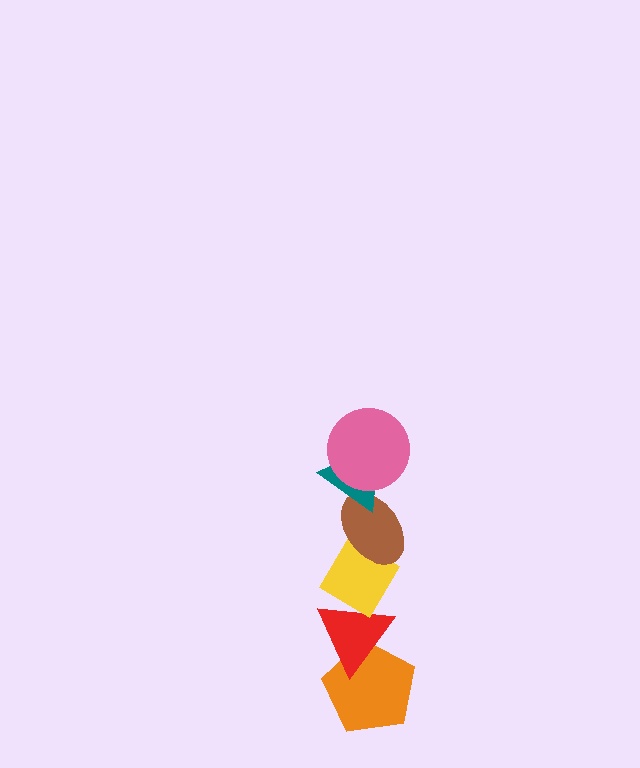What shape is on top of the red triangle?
The yellow diamond is on top of the red triangle.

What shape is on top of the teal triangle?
The pink circle is on top of the teal triangle.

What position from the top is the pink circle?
The pink circle is 1st from the top.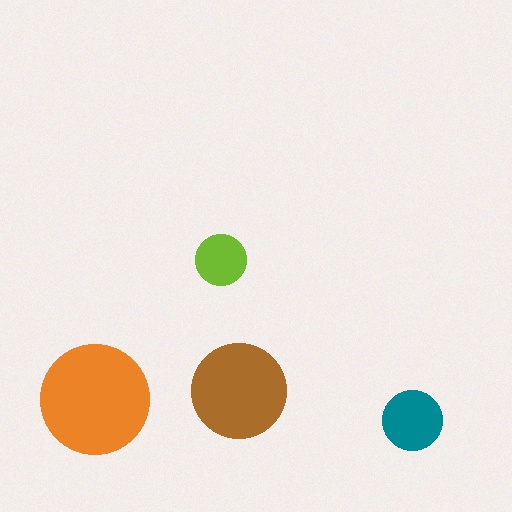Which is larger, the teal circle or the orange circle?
The orange one.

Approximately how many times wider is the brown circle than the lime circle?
About 2 times wider.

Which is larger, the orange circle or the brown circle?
The orange one.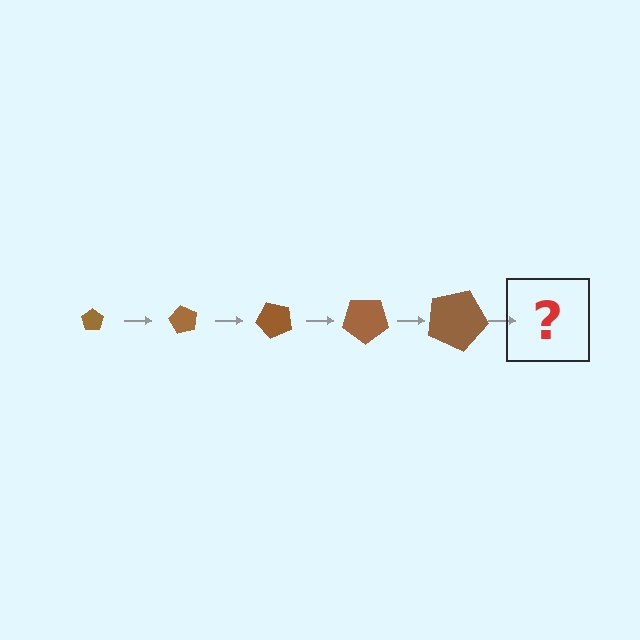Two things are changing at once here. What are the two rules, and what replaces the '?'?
The two rules are that the pentagon grows larger each step and it rotates 60 degrees each step. The '?' should be a pentagon, larger than the previous one and rotated 300 degrees from the start.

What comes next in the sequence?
The next element should be a pentagon, larger than the previous one and rotated 300 degrees from the start.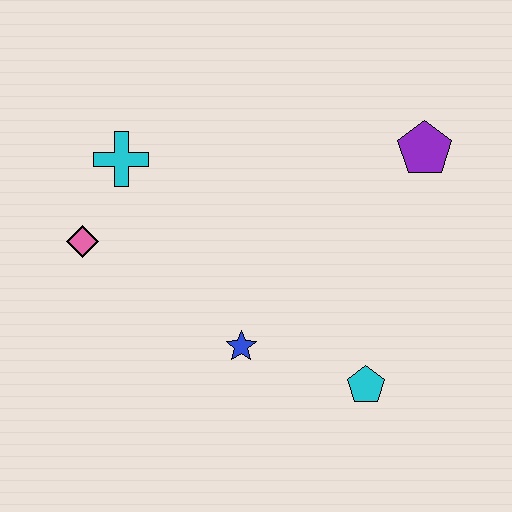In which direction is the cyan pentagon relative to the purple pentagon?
The cyan pentagon is below the purple pentagon.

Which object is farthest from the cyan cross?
The cyan pentagon is farthest from the cyan cross.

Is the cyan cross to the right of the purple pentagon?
No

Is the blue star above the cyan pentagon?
Yes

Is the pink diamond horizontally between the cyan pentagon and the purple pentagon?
No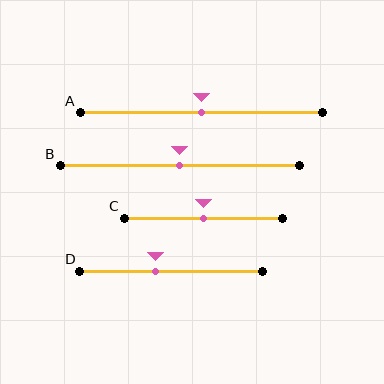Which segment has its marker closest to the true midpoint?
Segment A has its marker closest to the true midpoint.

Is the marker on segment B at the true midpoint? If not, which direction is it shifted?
Yes, the marker on segment B is at the true midpoint.